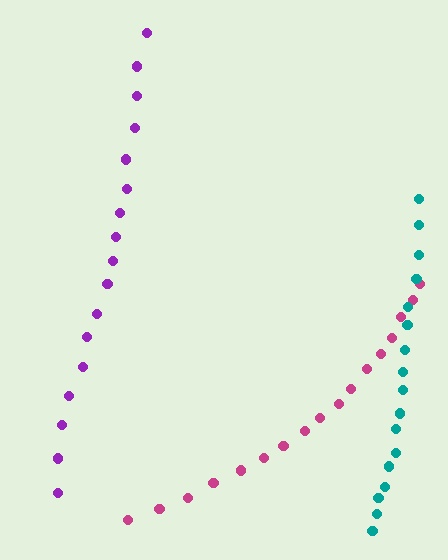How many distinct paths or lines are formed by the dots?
There are 3 distinct paths.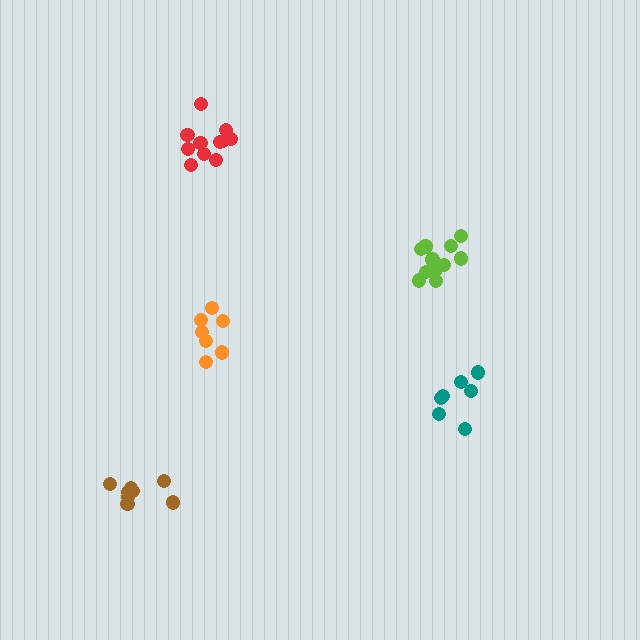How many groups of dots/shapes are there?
There are 5 groups.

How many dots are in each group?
Group 1: 7 dots, Group 2: 12 dots, Group 3: 11 dots, Group 4: 7 dots, Group 5: 8 dots (45 total).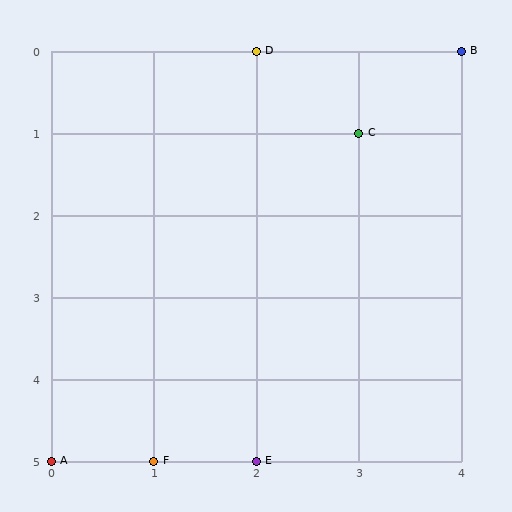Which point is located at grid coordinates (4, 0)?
Point B is at (4, 0).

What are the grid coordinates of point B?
Point B is at grid coordinates (4, 0).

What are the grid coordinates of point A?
Point A is at grid coordinates (0, 5).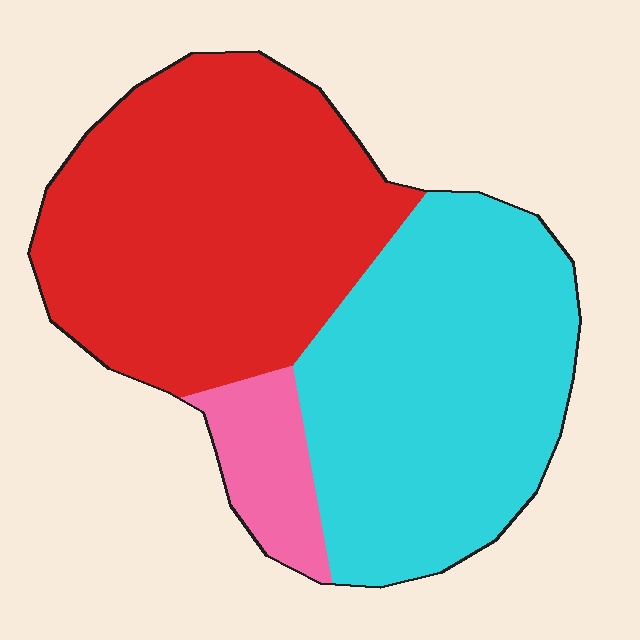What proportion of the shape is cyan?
Cyan covers about 45% of the shape.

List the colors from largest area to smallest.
From largest to smallest: red, cyan, pink.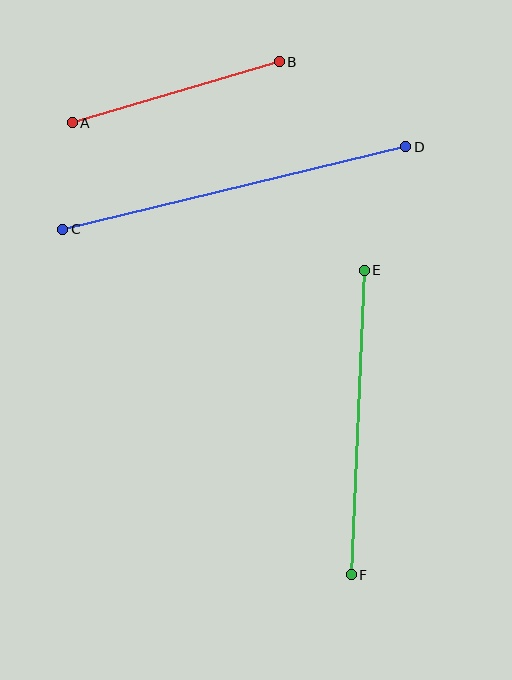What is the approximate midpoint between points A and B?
The midpoint is at approximately (176, 92) pixels.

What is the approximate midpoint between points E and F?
The midpoint is at approximately (358, 423) pixels.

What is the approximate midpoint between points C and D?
The midpoint is at approximately (234, 188) pixels.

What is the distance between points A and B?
The distance is approximately 215 pixels.